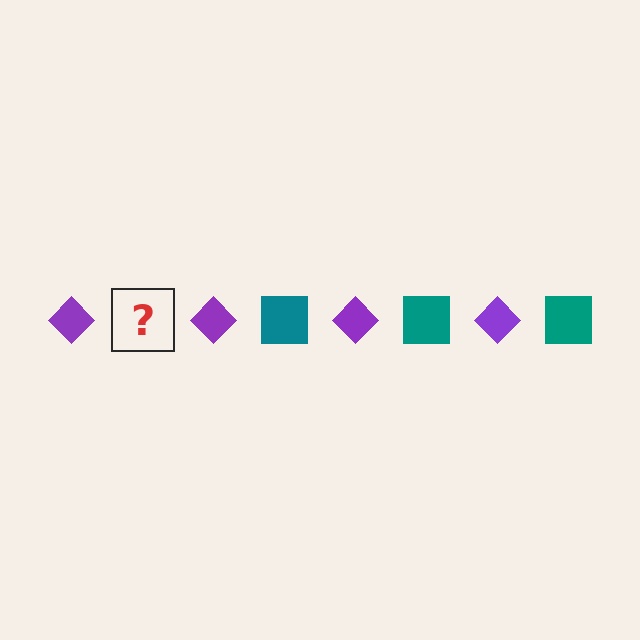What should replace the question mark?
The question mark should be replaced with a teal square.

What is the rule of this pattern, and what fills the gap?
The rule is that the pattern alternates between purple diamond and teal square. The gap should be filled with a teal square.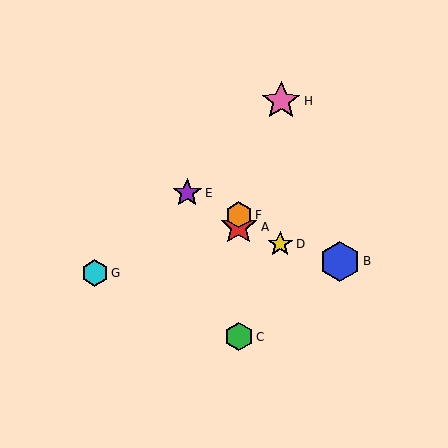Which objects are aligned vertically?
Objects A, C, F are aligned vertically.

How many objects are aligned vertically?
3 objects (A, C, F) are aligned vertically.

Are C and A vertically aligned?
Yes, both are at x≈239.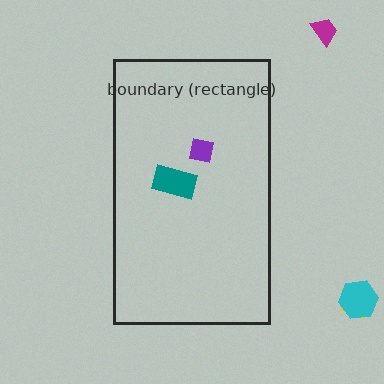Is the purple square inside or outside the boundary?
Inside.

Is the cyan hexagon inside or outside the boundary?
Outside.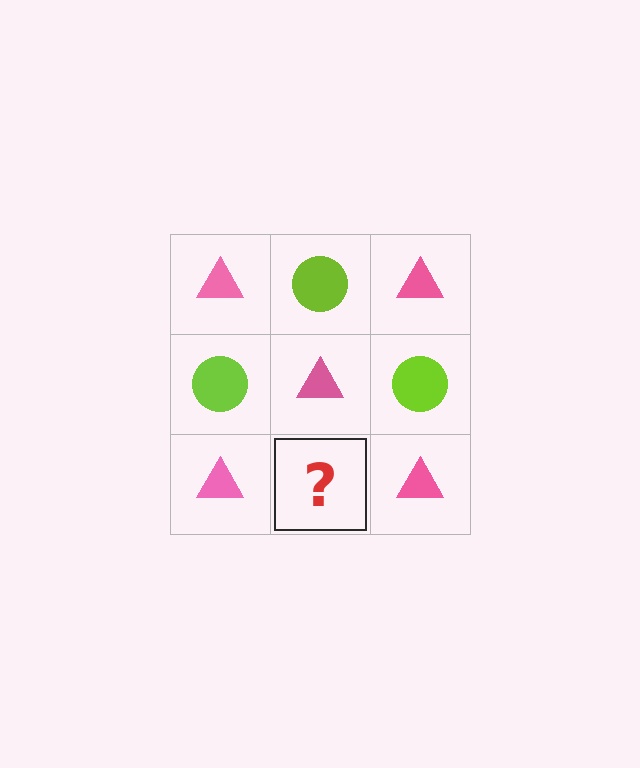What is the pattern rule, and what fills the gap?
The rule is that it alternates pink triangle and lime circle in a checkerboard pattern. The gap should be filled with a lime circle.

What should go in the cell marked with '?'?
The missing cell should contain a lime circle.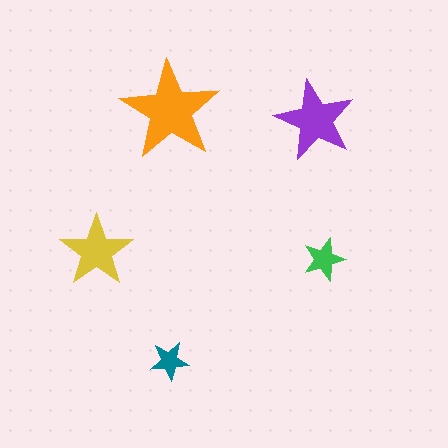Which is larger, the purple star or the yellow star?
The purple one.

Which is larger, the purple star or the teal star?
The purple one.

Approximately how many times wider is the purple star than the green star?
About 2 times wider.